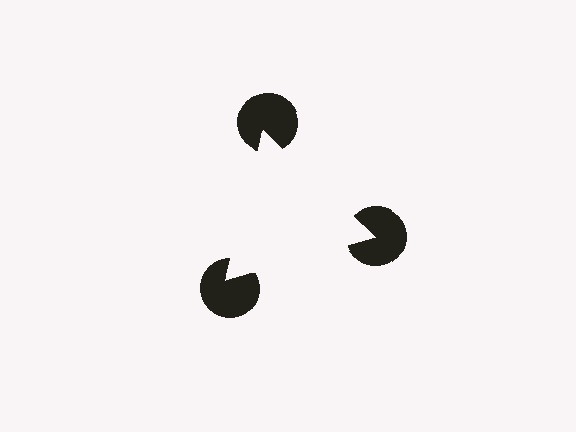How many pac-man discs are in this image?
There are 3 — one at each vertex of the illusory triangle.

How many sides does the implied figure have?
3 sides.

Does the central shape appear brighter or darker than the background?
It typically appears slightly brighter than the background, even though no actual brightness change is drawn.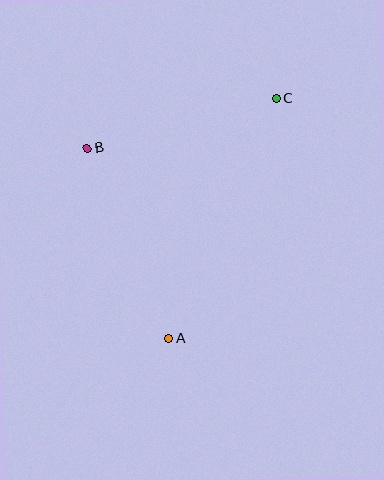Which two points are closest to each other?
Points B and C are closest to each other.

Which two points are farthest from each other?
Points A and C are farthest from each other.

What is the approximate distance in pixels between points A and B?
The distance between A and B is approximately 207 pixels.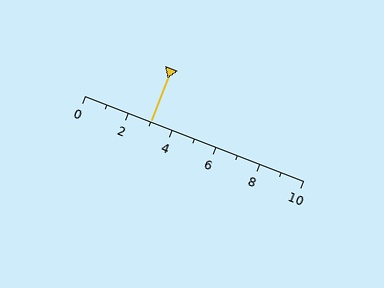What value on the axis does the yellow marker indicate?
The marker indicates approximately 3.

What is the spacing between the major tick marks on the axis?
The major ticks are spaced 2 apart.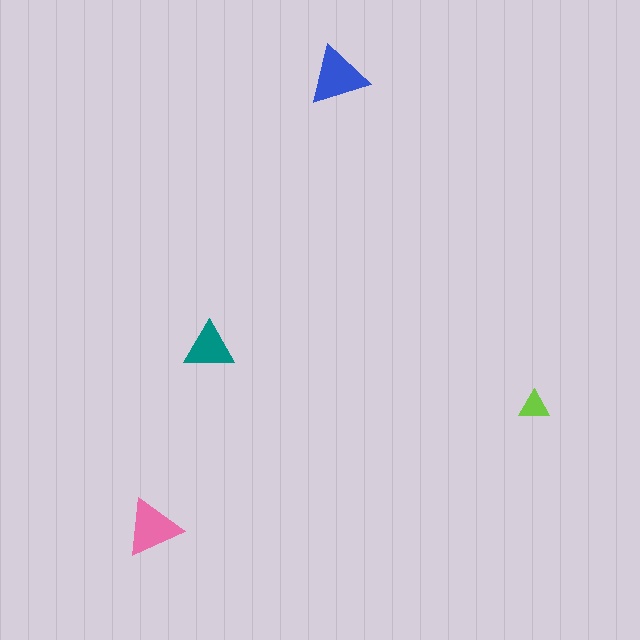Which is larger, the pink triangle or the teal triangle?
The pink one.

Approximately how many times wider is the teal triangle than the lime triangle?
About 1.5 times wider.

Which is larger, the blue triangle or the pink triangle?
The blue one.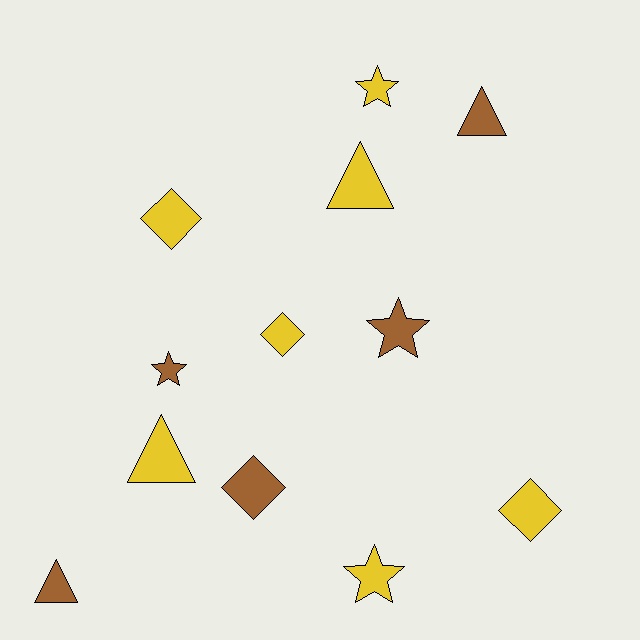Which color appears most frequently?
Yellow, with 7 objects.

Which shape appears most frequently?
Diamond, with 4 objects.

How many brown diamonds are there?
There is 1 brown diamond.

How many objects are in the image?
There are 12 objects.